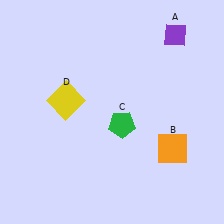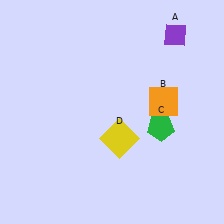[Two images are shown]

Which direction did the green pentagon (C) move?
The green pentagon (C) moved right.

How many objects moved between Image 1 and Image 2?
3 objects moved between the two images.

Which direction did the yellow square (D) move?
The yellow square (D) moved right.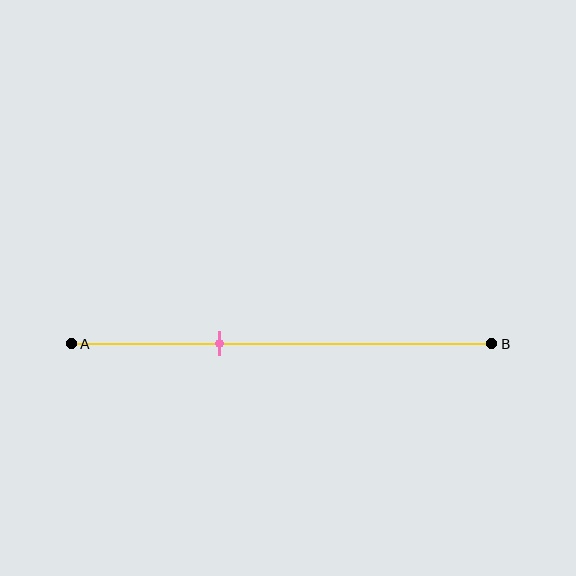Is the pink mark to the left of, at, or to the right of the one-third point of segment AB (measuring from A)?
The pink mark is approximately at the one-third point of segment AB.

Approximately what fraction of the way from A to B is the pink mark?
The pink mark is approximately 35% of the way from A to B.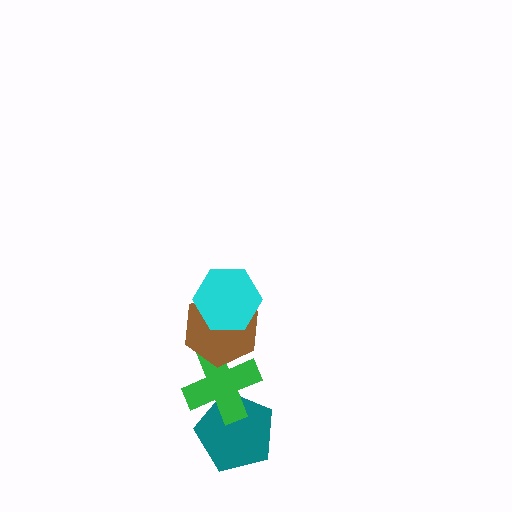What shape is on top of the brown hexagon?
The cyan hexagon is on top of the brown hexagon.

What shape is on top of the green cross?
The brown hexagon is on top of the green cross.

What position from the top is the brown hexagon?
The brown hexagon is 2nd from the top.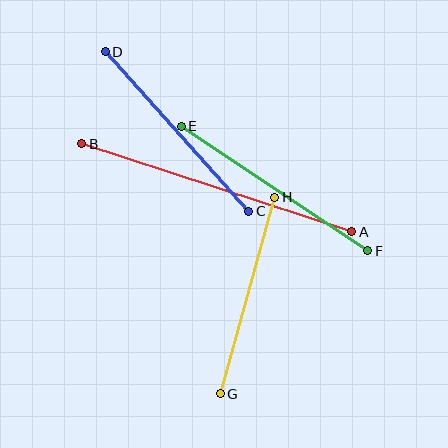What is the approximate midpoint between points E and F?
The midpoint is at approximately (275, 188) pixels.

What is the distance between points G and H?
The distance is approximately 204 pixels.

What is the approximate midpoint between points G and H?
The midpoint is at approximately (247, 296) pixels.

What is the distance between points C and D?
The distance is approximately 214 pixels.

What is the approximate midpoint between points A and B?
The midpoint is at approximately (217, 188) pixels.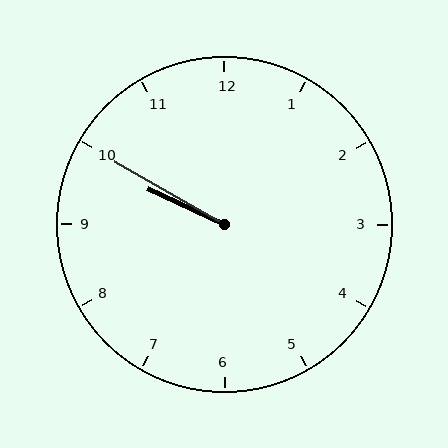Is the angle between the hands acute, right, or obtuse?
It is acute.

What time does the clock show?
9:50.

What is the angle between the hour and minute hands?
Approximately 5 degrees.